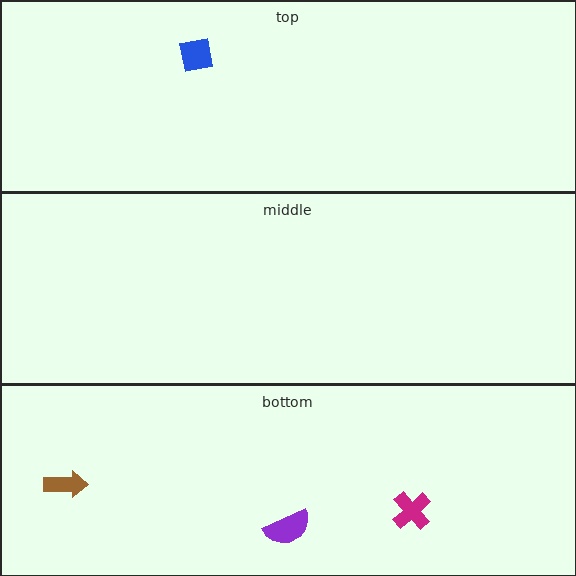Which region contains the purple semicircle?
The bottom region.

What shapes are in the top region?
The blue square.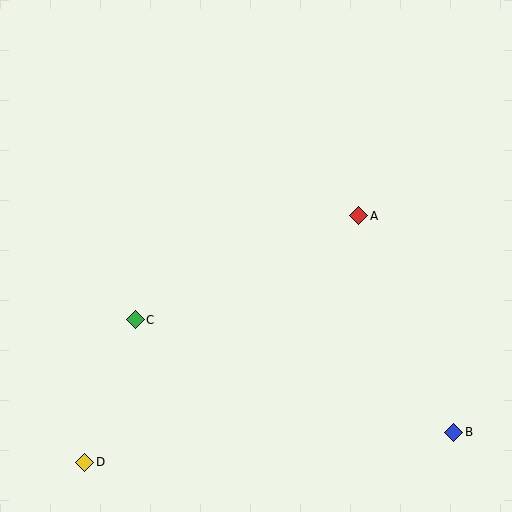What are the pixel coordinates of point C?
Point C is at (135, 320).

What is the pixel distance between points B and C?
The distance between B and C is 338 pixels.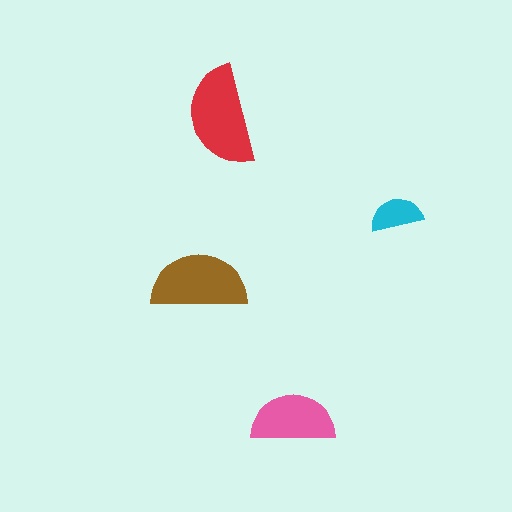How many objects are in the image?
There are 4 objects in the image.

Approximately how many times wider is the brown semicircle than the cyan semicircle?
About 2 times wider.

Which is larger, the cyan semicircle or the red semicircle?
The red one.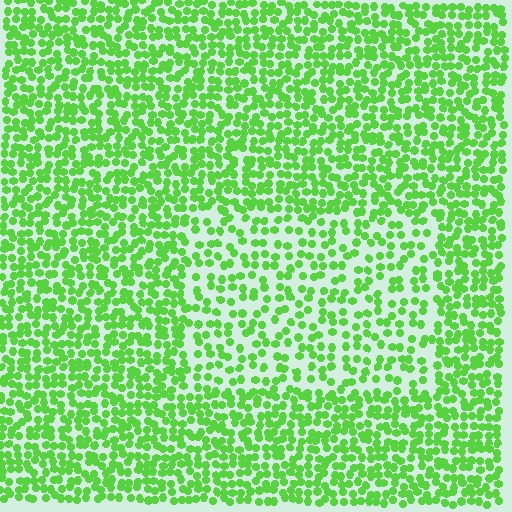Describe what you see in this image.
The image contains small lime elements arranged at two different densities. A rectangle-shaped region is visible where the elements are less densely packed than the surrounding area.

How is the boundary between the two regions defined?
The boundary is defined by a change in element density (approximately 1.8x ratio). All elements are the same color, size, and shape.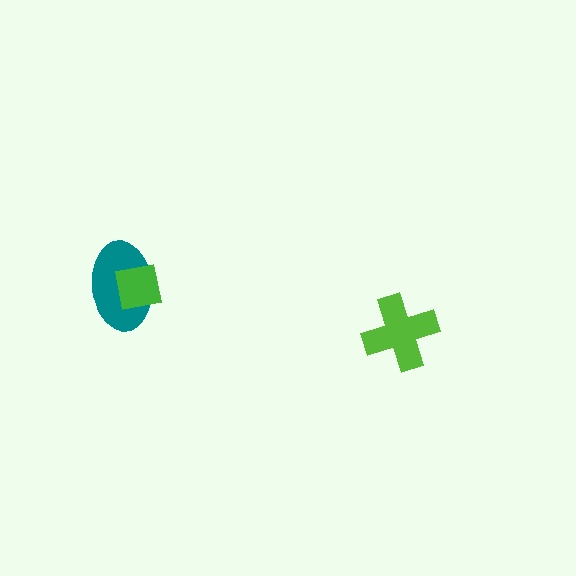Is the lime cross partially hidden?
No, no other shape covers it.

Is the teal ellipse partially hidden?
Yes, it is partially covered by another shape.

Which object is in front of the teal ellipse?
The green square is in front of the teal ellipse.